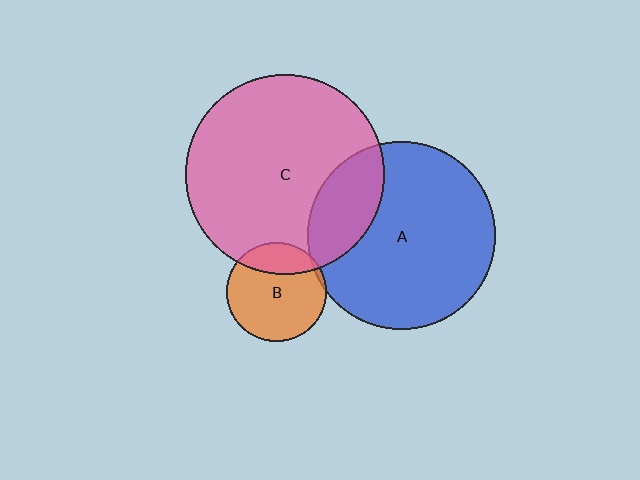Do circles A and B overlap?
Yes.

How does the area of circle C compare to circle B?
Approximately 4.0 times.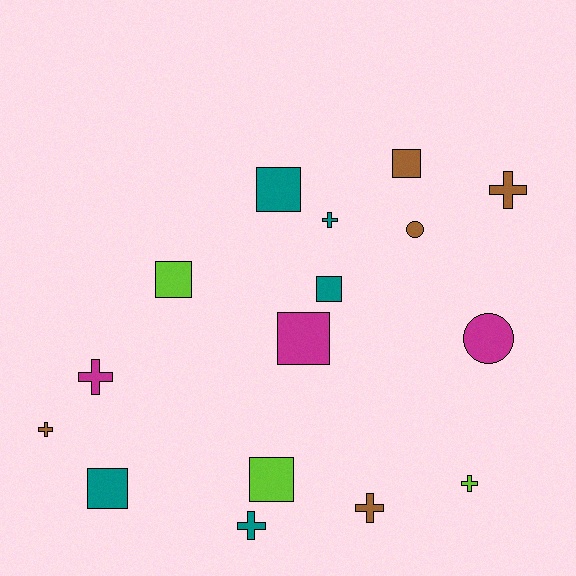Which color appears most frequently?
Teal, with 5 objects.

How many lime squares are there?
There are 2 lime squares.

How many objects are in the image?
There are 16 objects.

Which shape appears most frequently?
Square, with 7 objects.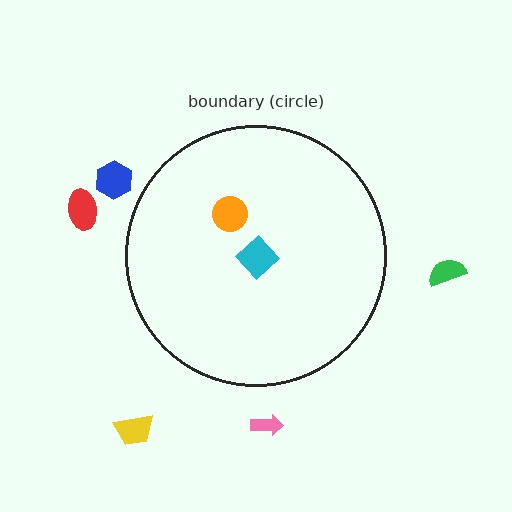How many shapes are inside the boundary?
2 inside, 5 outside.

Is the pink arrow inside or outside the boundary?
Outside.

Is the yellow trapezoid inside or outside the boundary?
Outside.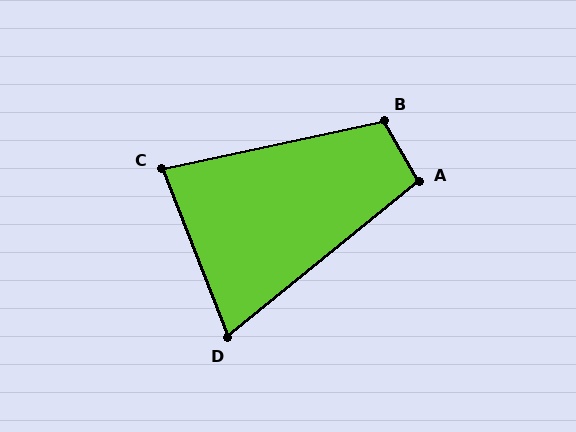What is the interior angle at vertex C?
Approximately 81 degrees (acute).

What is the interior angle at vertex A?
Approximately 99 degrees (obtuse).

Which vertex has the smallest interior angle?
D, at approximately 72 degrees.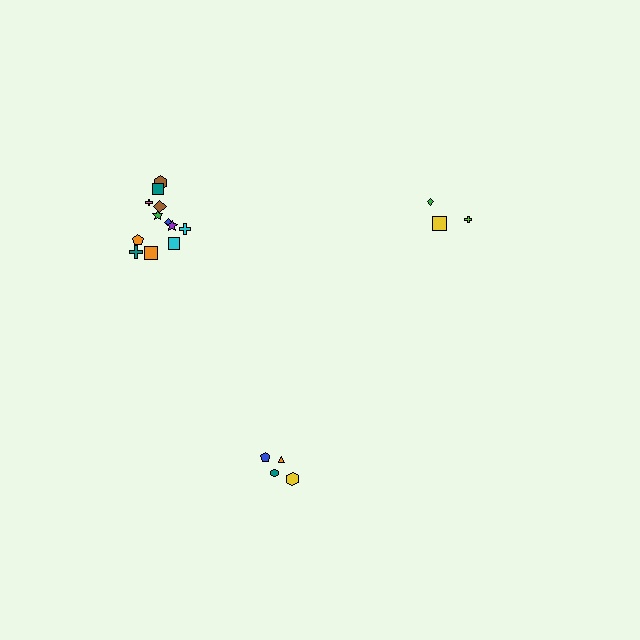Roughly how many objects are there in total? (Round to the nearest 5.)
Roughly 20 objects in total.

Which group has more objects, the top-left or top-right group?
The top-left group.